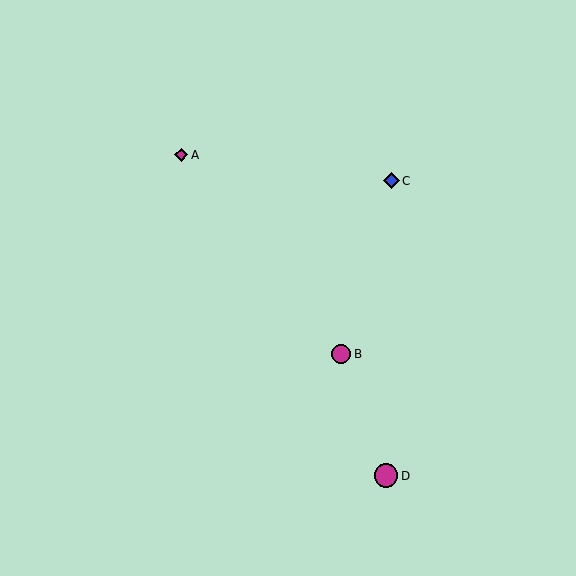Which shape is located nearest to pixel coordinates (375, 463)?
The magenta circle (labeled D) at (386, 476) is nearest to that location.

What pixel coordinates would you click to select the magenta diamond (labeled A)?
Click at (181, 155) to select the magenta diamond A.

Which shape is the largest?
The magenta circle (labeled D) is the largest.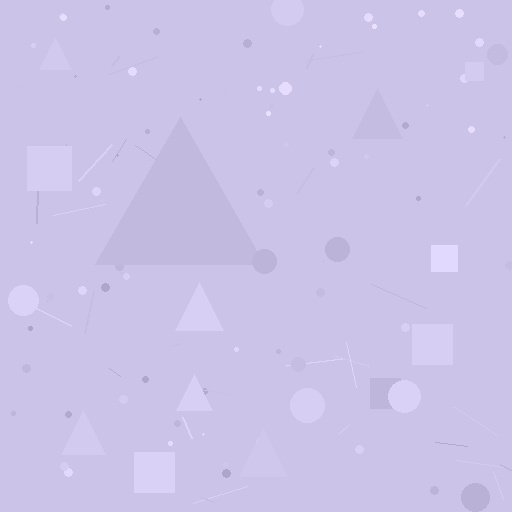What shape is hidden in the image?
A triangle is hidden in the image.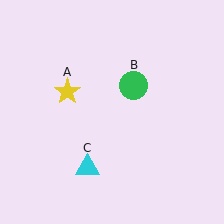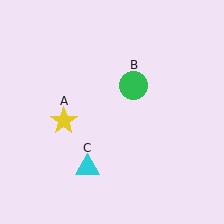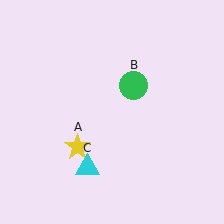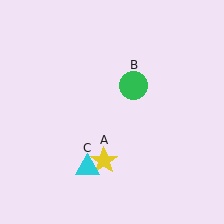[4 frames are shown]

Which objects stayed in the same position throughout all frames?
Green circle (object B) and cyan triangle (object C) remained stationary.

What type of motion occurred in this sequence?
The yellow star (object A) rotated counterclockwise around the center of the scene.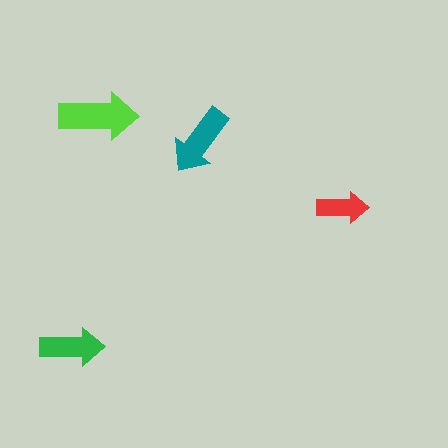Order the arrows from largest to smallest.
the lime one, the teal one, the green one, the red one.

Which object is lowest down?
The green arrow is bottommost.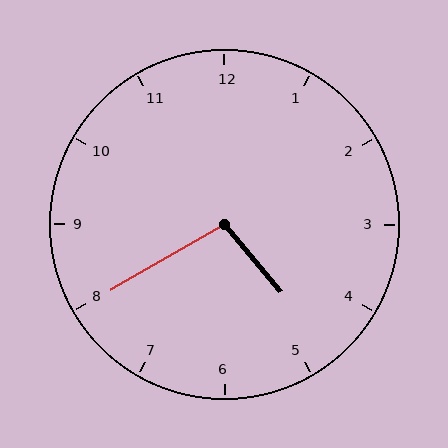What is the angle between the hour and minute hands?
Approximately 100 degrees.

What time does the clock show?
4:40.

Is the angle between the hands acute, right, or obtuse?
It is obtuse.